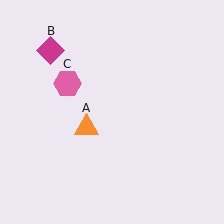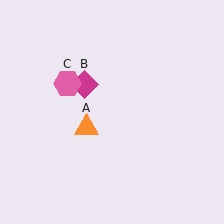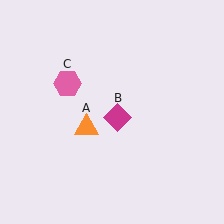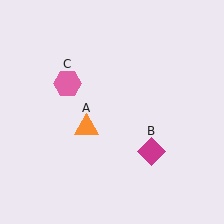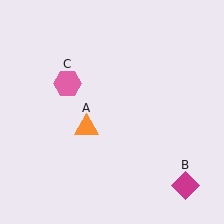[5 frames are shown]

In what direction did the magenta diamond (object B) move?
The magenta diamond (object B) moved down and to the right.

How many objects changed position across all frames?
1 object changed position: magenta diamond (object B).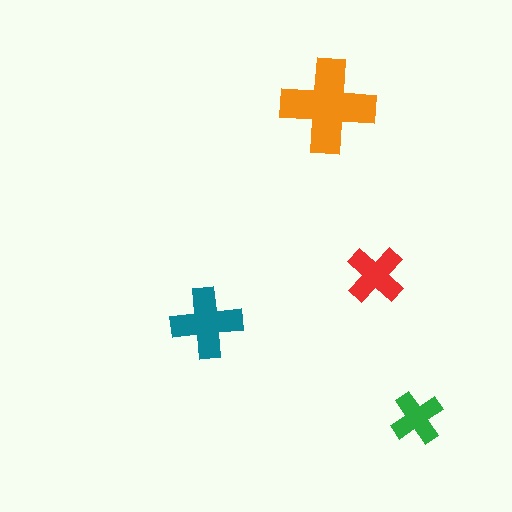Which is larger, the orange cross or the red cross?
The orange one.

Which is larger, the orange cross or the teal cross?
The orange one.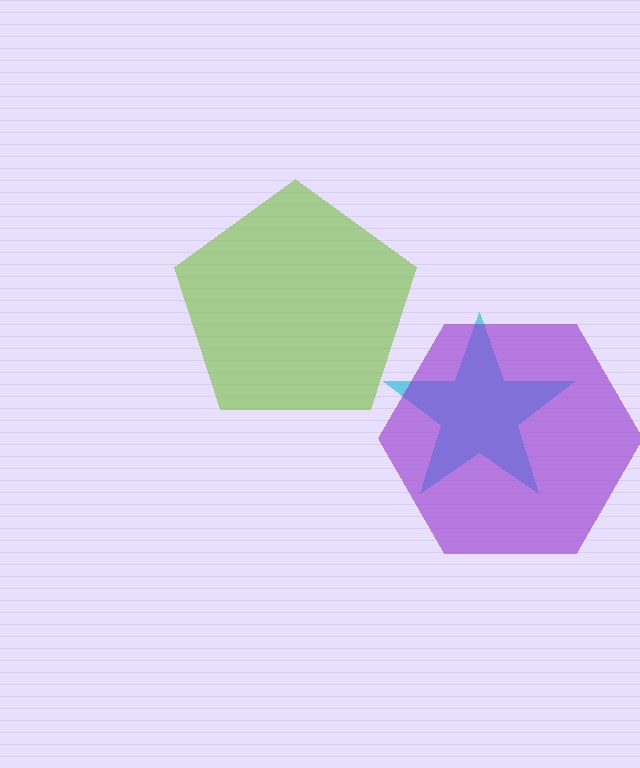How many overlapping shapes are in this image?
There are 3 overlapping shapes in the image.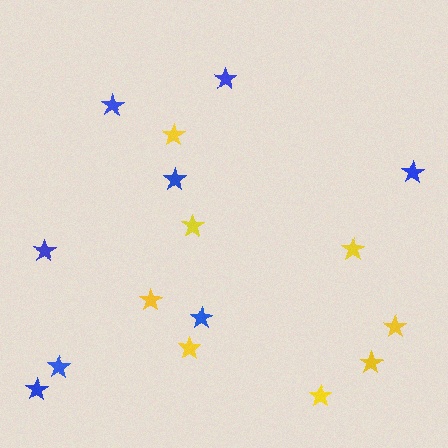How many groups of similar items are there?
There are 2 groups: one group of yellow stars (8) and one group of blue stars (8).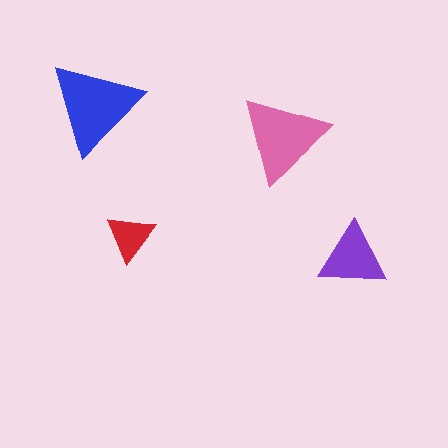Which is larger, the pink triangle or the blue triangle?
The blue one.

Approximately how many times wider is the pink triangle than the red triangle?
About 2 times wider.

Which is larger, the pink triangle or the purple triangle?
The pink one.